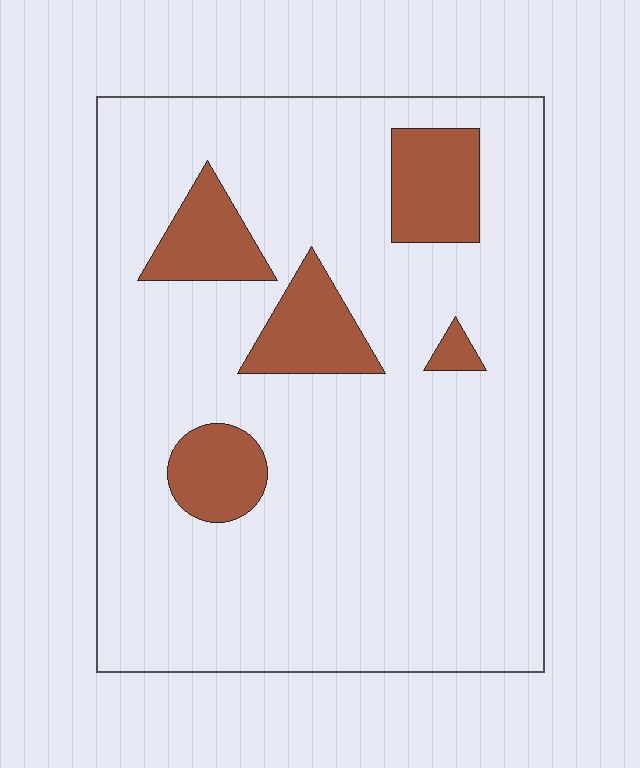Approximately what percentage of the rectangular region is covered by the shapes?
Approximately 15%.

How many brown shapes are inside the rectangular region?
5.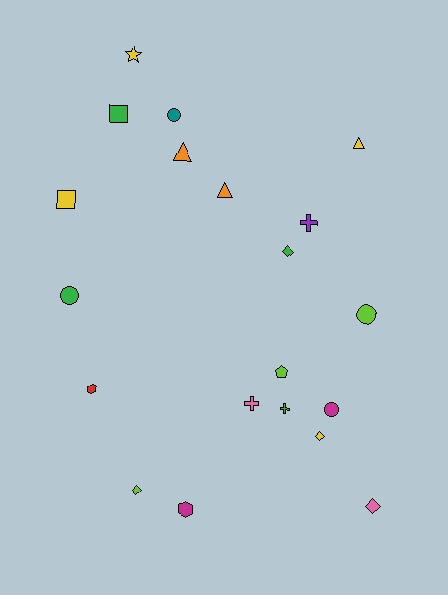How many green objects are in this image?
There are 4 green objects.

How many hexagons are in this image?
There are 2 hexagons.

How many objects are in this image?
There are 20 objects.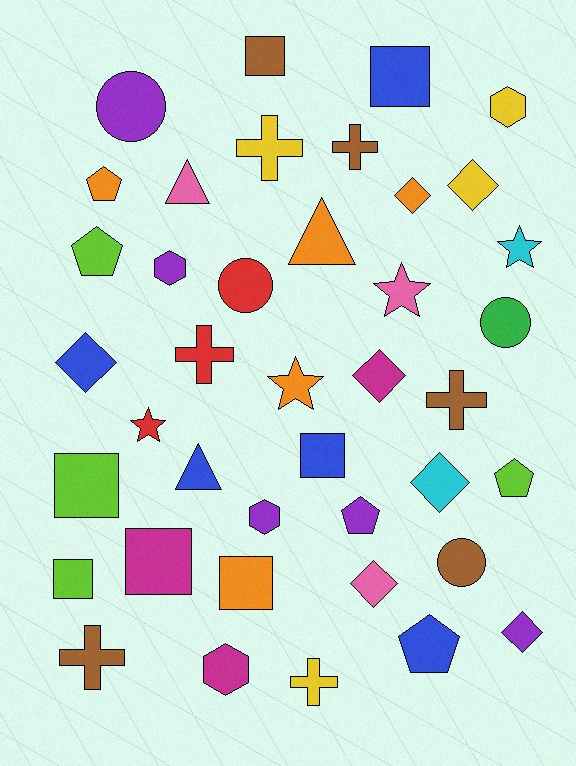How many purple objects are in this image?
There are 5 purple objects.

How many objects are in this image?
There are 40 objects.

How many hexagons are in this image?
There are 4 hexagons.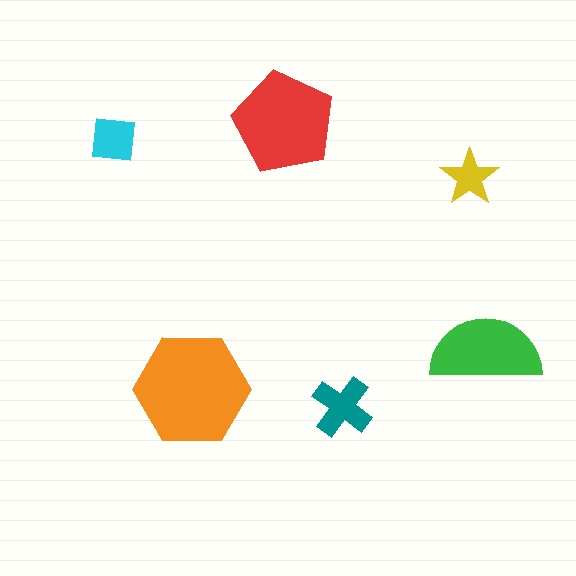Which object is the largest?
The orange hexagon.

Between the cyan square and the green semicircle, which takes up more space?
The green semicircle.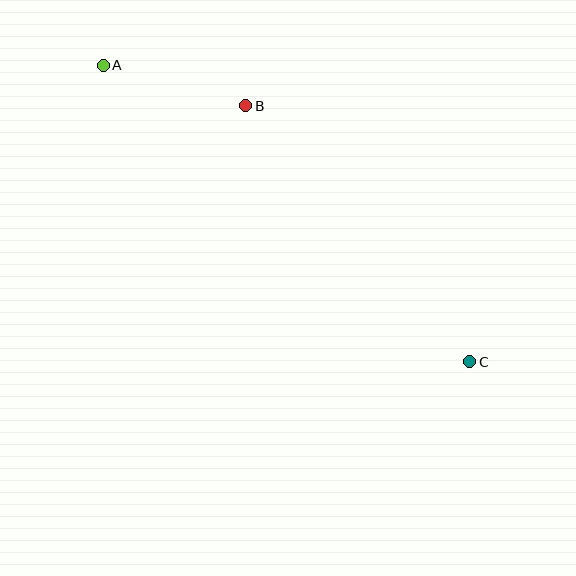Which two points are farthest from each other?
Points A and C are farthest from each other.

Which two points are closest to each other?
Points A and B are closest to each other.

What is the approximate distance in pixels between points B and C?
The distance between B and C is approximately 340 pixels.